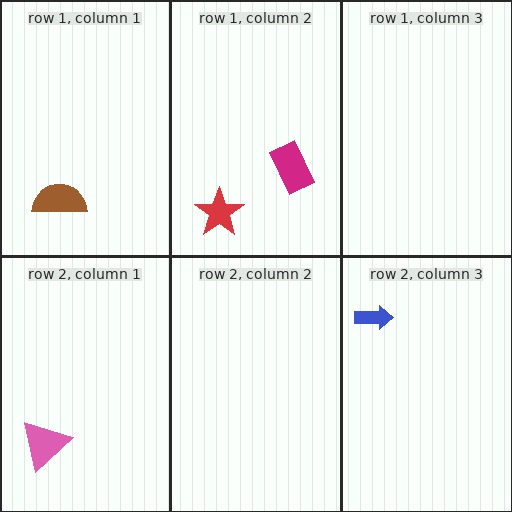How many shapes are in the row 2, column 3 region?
1.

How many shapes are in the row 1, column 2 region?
2.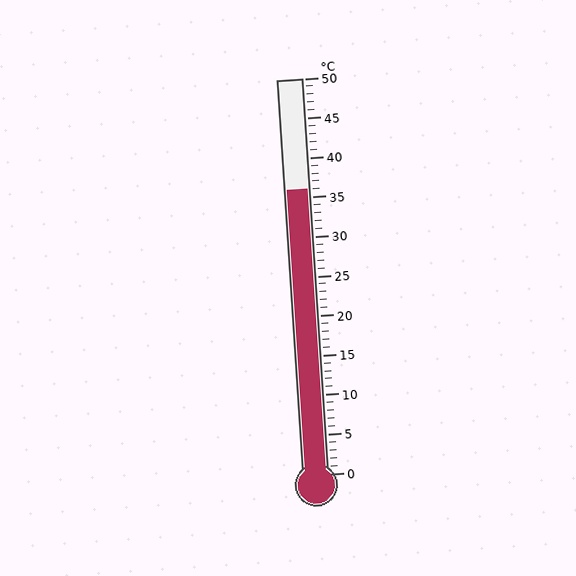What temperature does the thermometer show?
The thermometer shows approximately 36°C.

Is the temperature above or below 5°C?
The temperature is above 5°C.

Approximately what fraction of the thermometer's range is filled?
The thermometer is filled to approximately 70% of its range.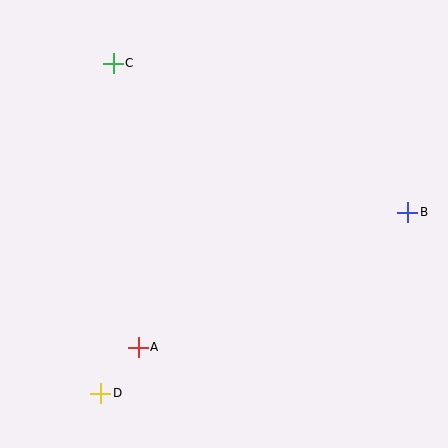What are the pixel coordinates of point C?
Point C is at (113, 63).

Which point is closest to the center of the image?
Point A at (138, 347) is closest to the center.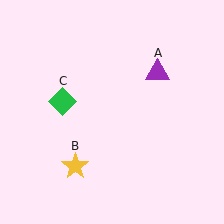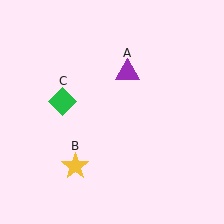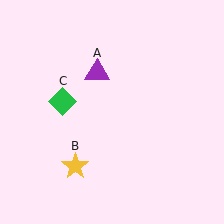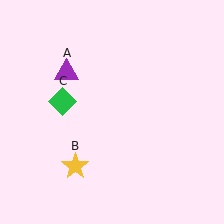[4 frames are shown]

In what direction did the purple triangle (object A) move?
The purple triangle (object A) moved left.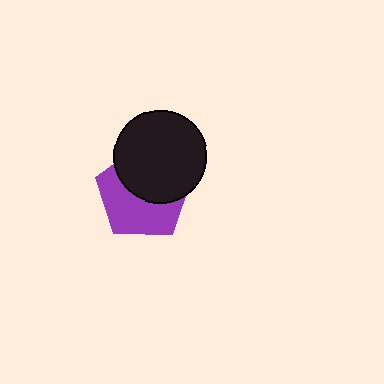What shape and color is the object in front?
The object in front is a black circle.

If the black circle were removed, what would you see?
You would see the complete purple pentagon.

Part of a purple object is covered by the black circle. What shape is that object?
It is a pentagon.